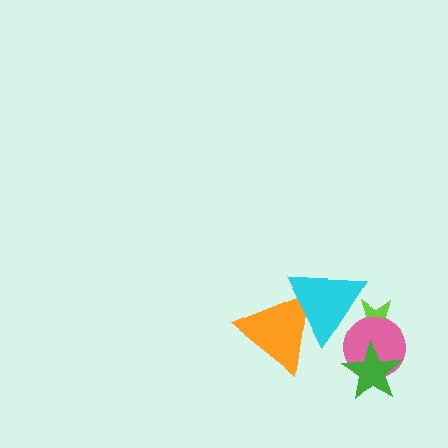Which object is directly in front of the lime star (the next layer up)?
The pink circle is directly in front of the lime star.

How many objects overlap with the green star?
1 object overlaps with the green star.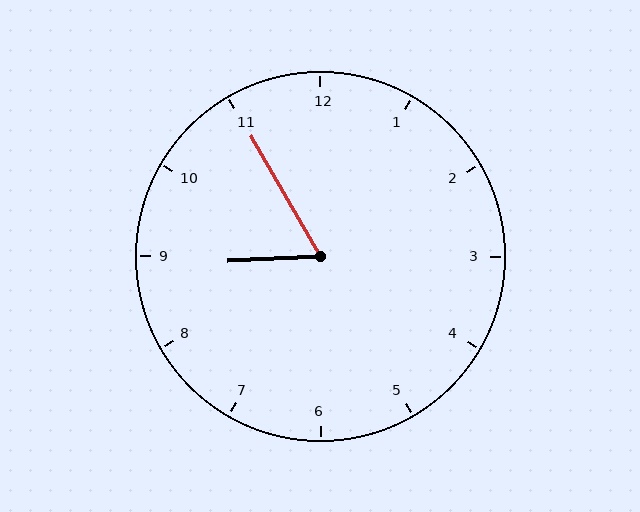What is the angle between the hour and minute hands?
Approximately 62 degrees.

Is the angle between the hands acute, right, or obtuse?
It is acute.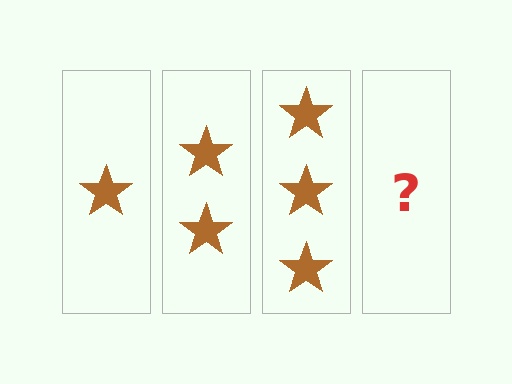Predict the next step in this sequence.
The next step is 4 stars.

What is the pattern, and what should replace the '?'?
The pattern is that each step adds one more star. The '?' should be 4 stars.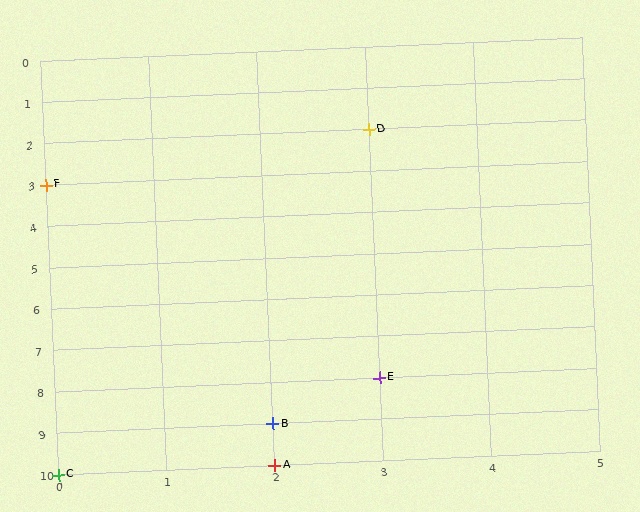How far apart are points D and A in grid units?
Points D and A are 1 column and 8 rows apart (about 8.1 grid units diagonally).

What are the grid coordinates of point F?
Point F is at grid coordinates (0, 3).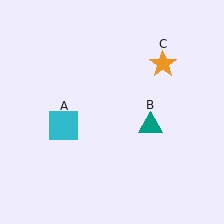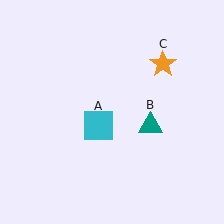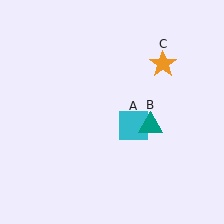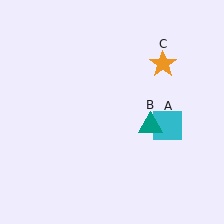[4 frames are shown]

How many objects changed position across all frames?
1 object changed position: cyan square (object A).